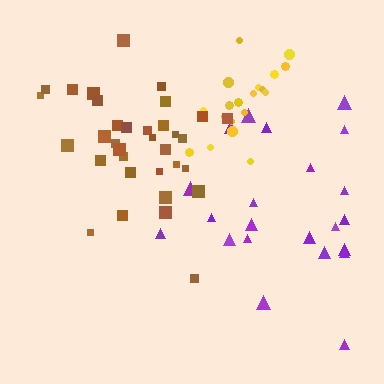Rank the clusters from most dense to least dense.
yellow, brown, purple.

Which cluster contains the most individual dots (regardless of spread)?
Brown (35).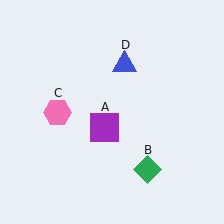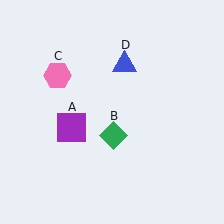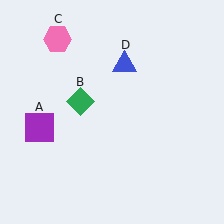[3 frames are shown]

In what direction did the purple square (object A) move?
The purple square (object A) moved left.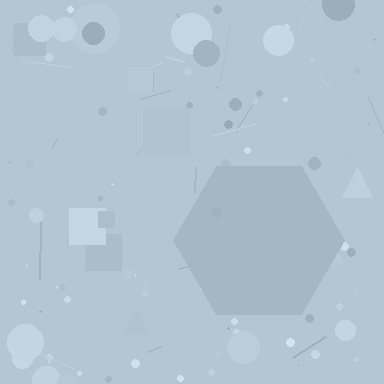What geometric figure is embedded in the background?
A hexagon is embedded in the background.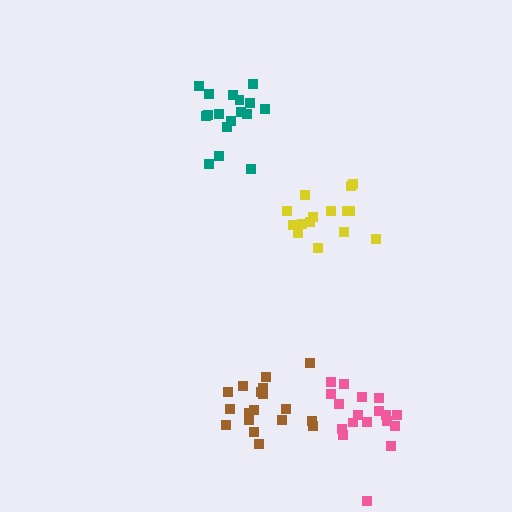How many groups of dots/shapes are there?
There are 4 groups.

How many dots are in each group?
Group 1: 17 dots, Group 2: 15 dots, Group 3: 18 dots, Group 4: 18 dots (68 total).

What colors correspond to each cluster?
The clusters are colored: teal, yellow, pink, brown.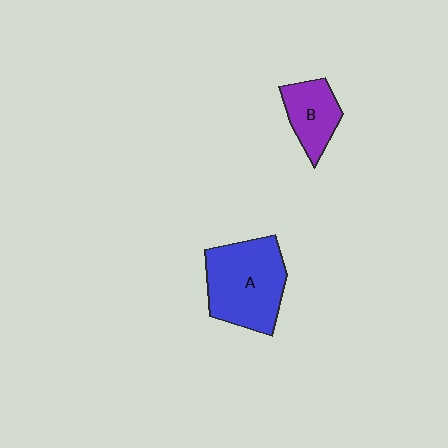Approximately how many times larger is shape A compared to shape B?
Approximately 1.9 times.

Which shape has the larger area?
Shape A (blue).